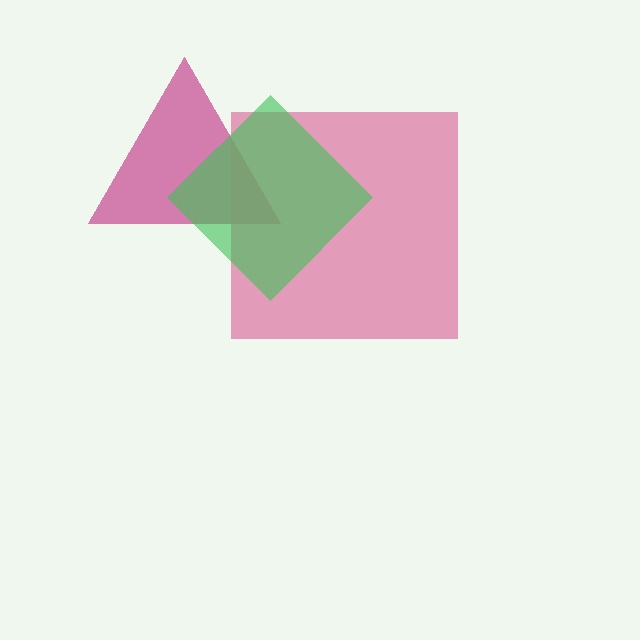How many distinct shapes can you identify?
There are 3 distinct shapes: a magenta triangle, a pink square, a green diamond.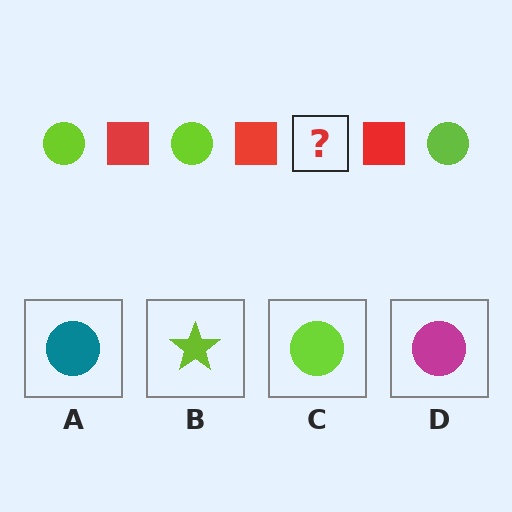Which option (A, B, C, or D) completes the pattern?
C.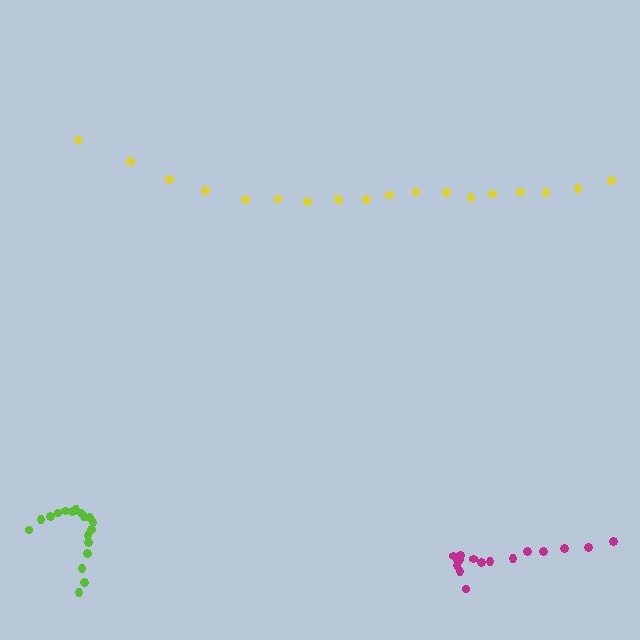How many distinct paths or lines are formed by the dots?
There are 3 distinct paths.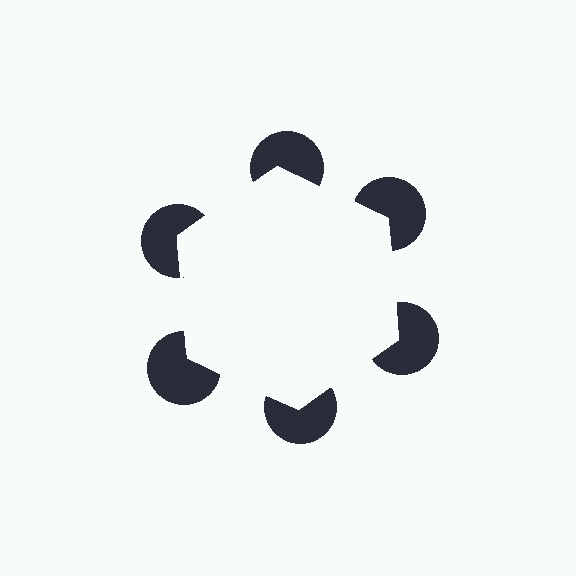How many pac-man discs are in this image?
There are 6 — one at each vertex of the illusory hexagon.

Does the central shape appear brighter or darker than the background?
It typically appears slightly brighter than the background, even though no actual brightness change is drawn.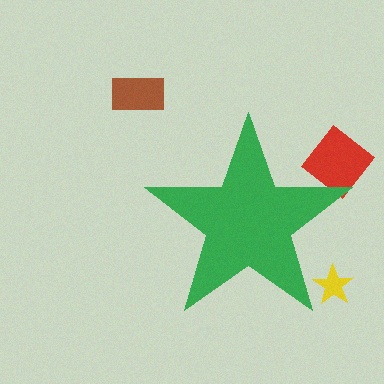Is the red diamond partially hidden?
Yes, the red diamond is partially hidden behind the green star.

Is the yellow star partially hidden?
Yes, the yellow star is partially hidden behind the green star.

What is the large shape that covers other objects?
A green star.